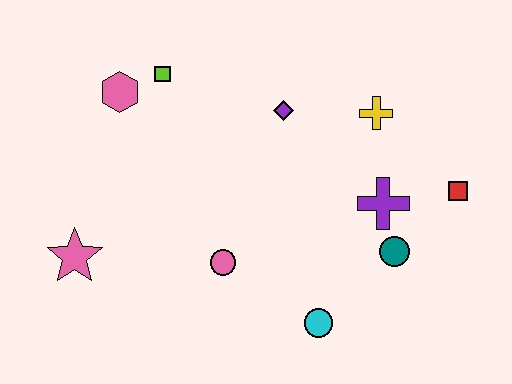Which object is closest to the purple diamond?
The yellow cross is closest to the purple diamond.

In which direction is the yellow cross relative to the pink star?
The yellow cross is to the right of the pink star.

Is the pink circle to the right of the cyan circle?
No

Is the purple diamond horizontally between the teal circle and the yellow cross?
No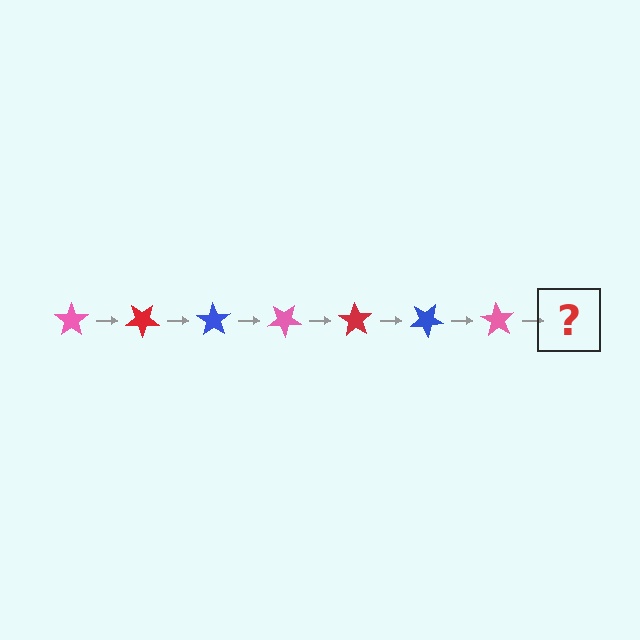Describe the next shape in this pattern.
It should be a red star, rotated 245 degrees from the start.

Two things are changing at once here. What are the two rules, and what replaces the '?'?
The two rules are that it rotates 35 degrees each step and the color cycles through pink, red, and blue. The '?' should be a red star, rotated 245 degrees from the start.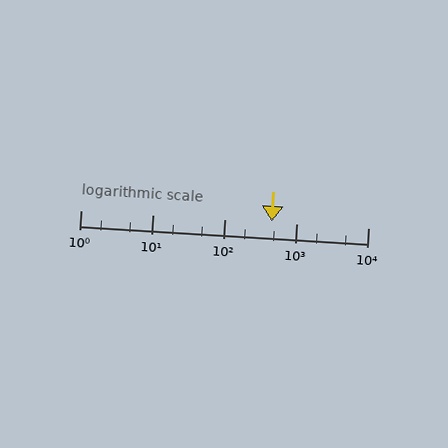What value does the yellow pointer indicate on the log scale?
The pointer indicates approximately 460.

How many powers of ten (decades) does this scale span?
The scale spans 4 decades, from 1 to 10000.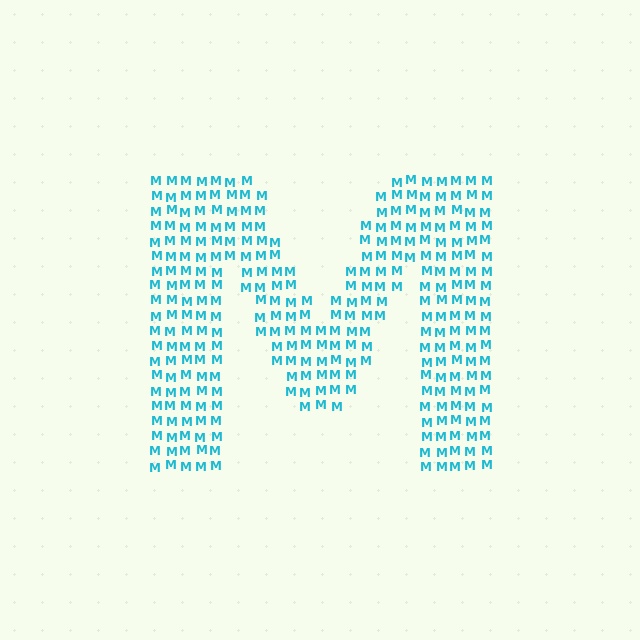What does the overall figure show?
The overall figure shows the letter M.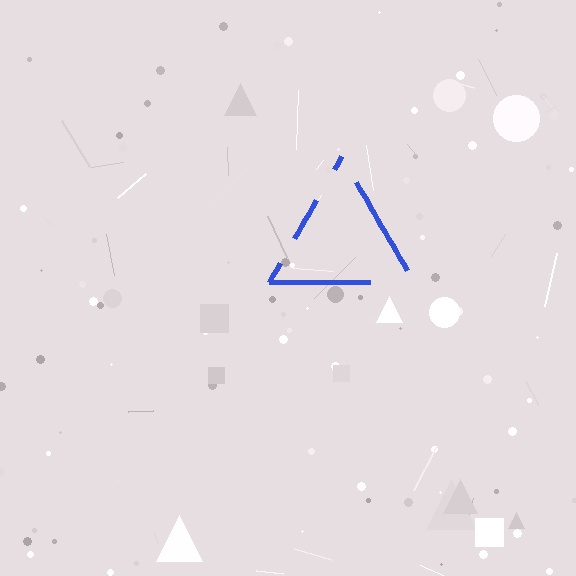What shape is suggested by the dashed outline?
The dashed outline suggests a triangle.